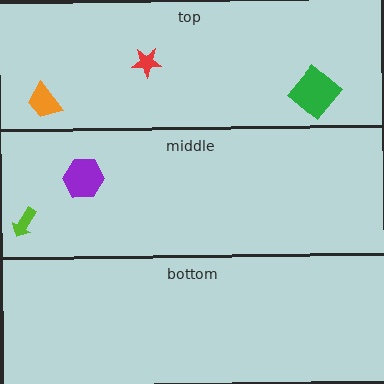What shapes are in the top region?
The red star, the orange trapezoid, the green diamond.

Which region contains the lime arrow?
The middle region.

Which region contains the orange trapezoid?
The top region.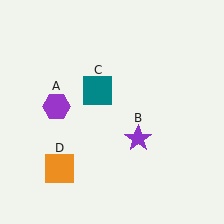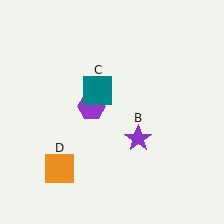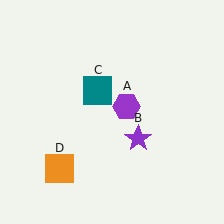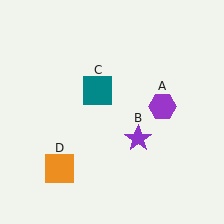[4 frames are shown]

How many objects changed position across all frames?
1 object changed position: purple hexagon (object A).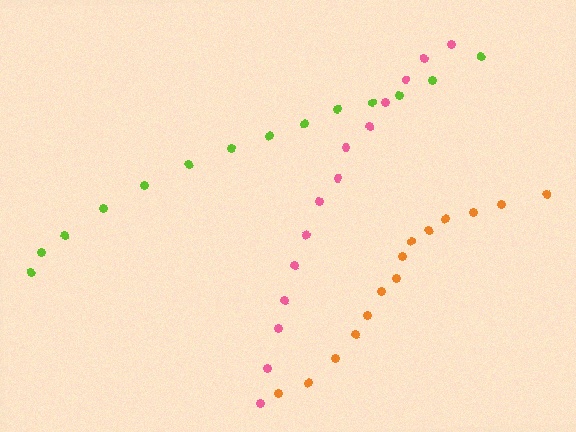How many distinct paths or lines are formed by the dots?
There are 3 distinct paths.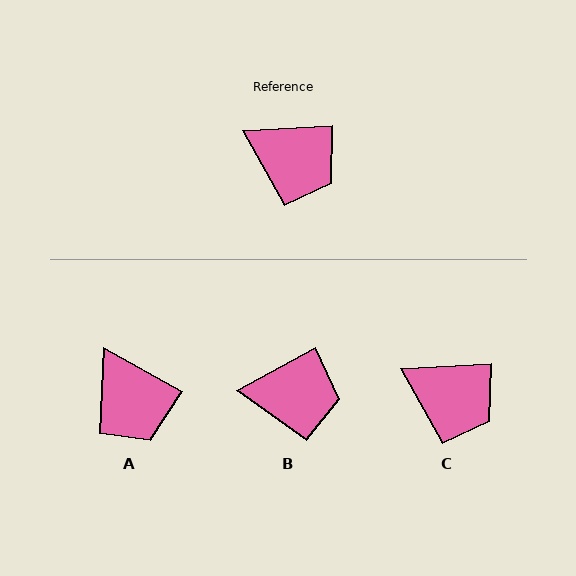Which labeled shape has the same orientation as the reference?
C.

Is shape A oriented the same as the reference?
No, it is off by about 32 degrees.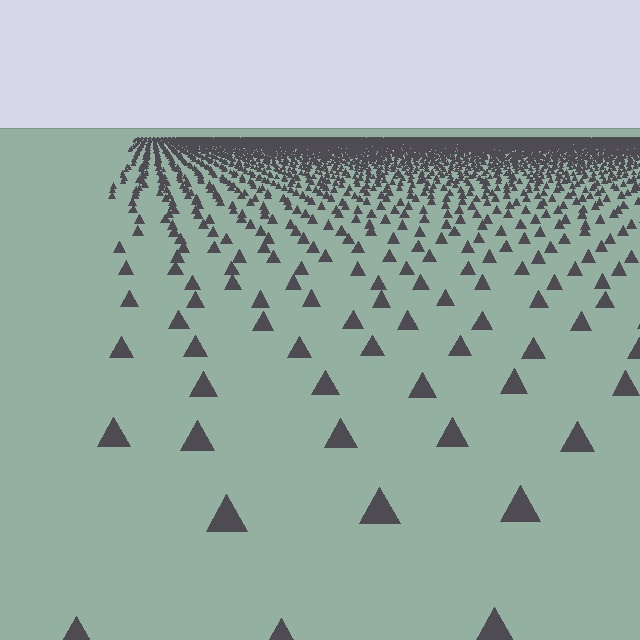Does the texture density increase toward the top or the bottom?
Density increases toward the top.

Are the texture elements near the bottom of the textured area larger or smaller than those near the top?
Larger. Near the bottom, elements are closer to the viewer and appear at a bigger on-screen size.